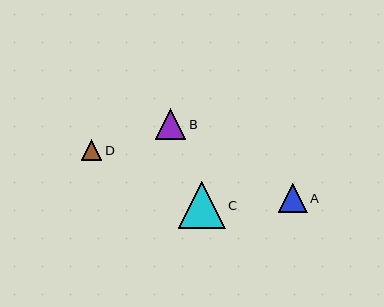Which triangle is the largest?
Triangle C is the largest with a size of approximately 47 pixels.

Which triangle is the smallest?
Triangle D is the smallest with a size of approximately 21 pixels.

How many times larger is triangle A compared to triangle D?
Triangle A is approximately 1.4 times the size of triangle D.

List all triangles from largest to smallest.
From largest to smallest: C, B, A, D.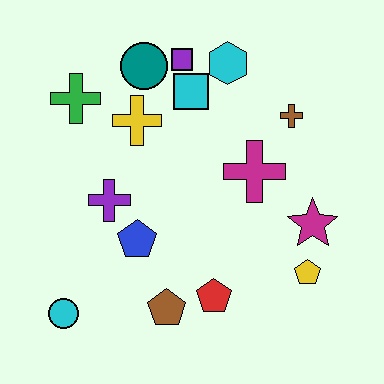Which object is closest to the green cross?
The yellow cross is closest to the green cross.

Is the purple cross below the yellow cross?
Yes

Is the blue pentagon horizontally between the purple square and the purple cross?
Yes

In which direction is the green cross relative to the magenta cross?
The green cross is to the left of the magenta cross.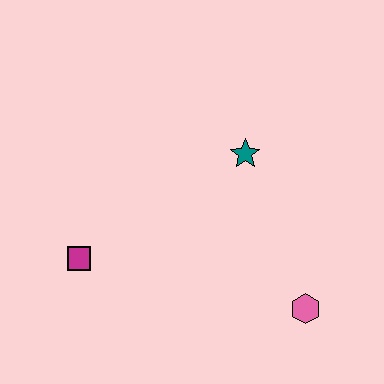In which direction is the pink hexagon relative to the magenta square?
The pink hexagon is to the right of the magenta square.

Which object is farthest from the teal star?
The magenta square is farthest from the teal star.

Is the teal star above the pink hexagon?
Yes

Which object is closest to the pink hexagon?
The teal star is closest to the pink hexagon.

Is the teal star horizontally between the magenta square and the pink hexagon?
Yes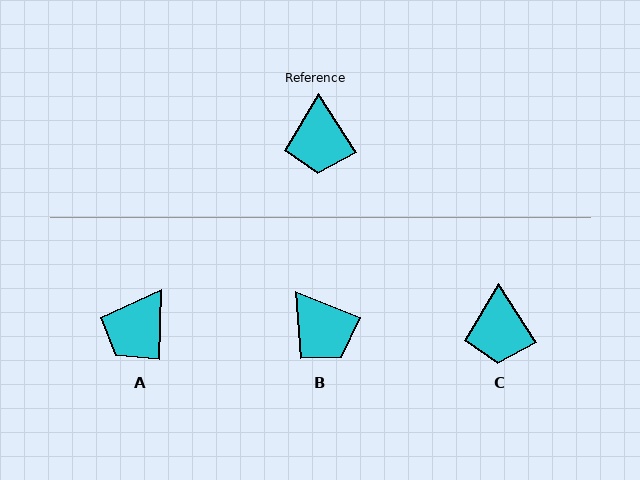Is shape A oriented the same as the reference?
No, it is off by about 35 degrees.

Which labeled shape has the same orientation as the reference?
C.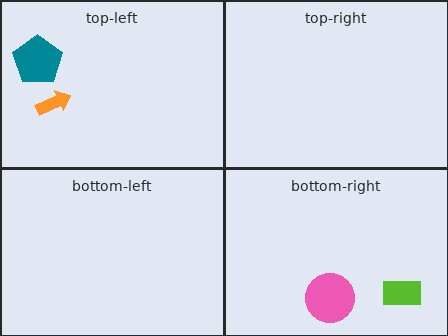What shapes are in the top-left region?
The teal pentagon, the orange arrow.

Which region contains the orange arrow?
The top-left region.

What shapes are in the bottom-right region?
The pink circle, the lime rectangle.